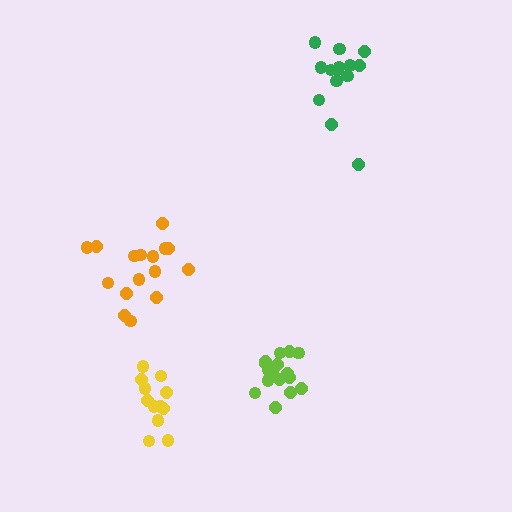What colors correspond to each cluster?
The clusters are colored: orange, green, yellow, lime.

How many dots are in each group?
Group 1: 16 dots, Group 2: 14 dots, Group 3: 12 dots, Group 4: 16 dots (58 total).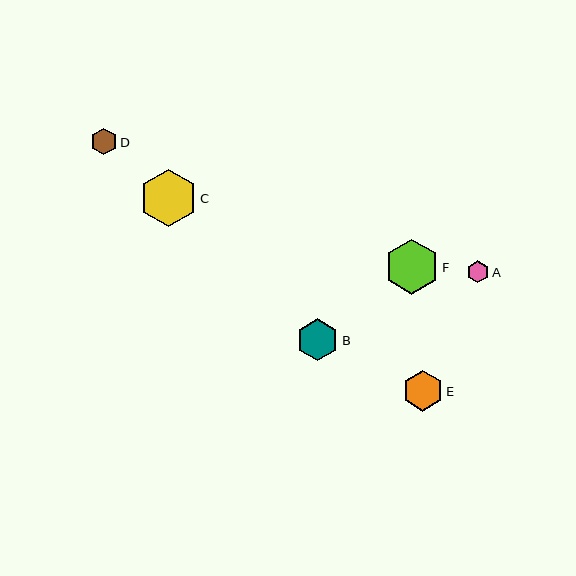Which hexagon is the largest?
Hexagon C is the largest with a size of approximately 57 pixels.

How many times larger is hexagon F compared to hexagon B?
Hexagon F is approximately 1.3 times the size of hexagon B.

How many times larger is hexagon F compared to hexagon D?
Hexagon F is approximately 2.1 times the size of hexagon D.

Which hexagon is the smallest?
Hexagon A is the smallest with a size of approximately 22 pixels.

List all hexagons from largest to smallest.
From largest to smallest: C, F, B, E, D, A.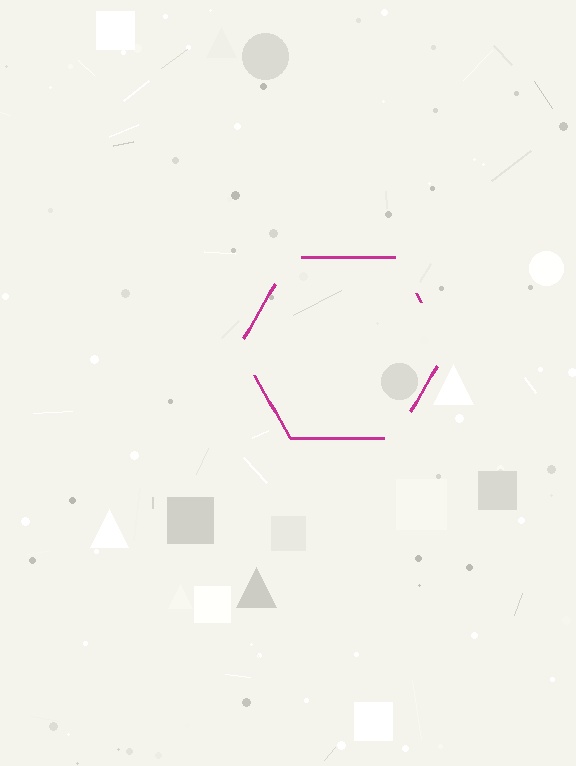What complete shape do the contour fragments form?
The contour fragments form a hexagon.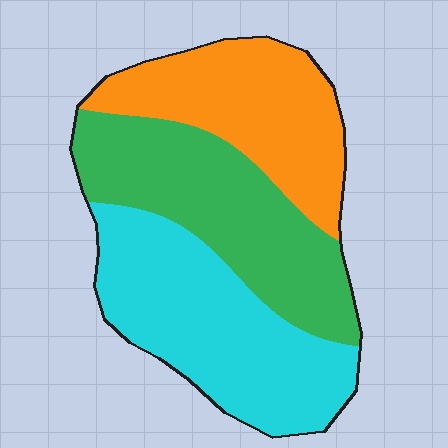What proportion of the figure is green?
Green takes up about one third (1/3) of the figure.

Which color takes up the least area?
Orange, at roughly 30%.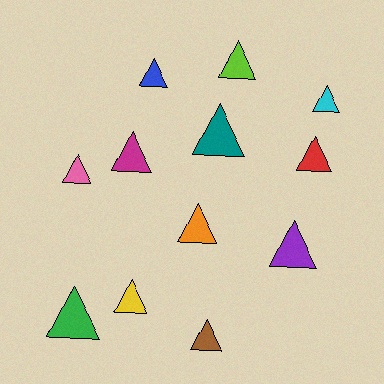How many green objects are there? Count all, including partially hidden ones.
There is 1 green object.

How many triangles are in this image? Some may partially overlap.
There are 12 triangles.